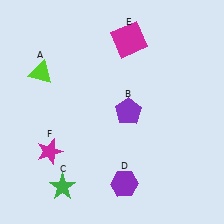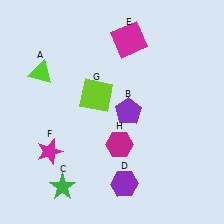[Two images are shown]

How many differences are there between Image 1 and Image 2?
There are 2 differences between the two images.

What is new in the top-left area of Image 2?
A lime square (G) was added in the top-left area of Image 2.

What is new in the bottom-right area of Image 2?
A magenta hexagon (H) was added in the bottom-right area of Image 2.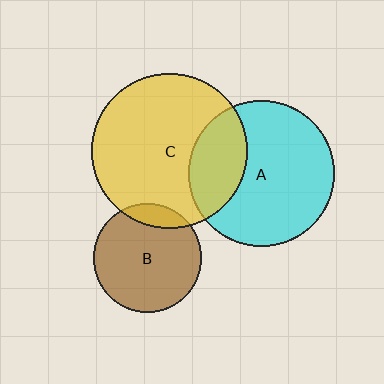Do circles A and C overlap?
Yes.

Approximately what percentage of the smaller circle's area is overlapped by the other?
Approximately 25%.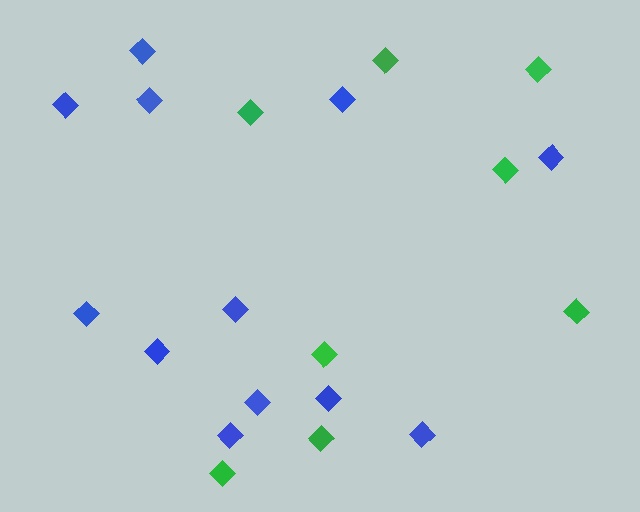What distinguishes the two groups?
There are 2 groups: one group of blue diamonds (12) and one group of green diamonds (8).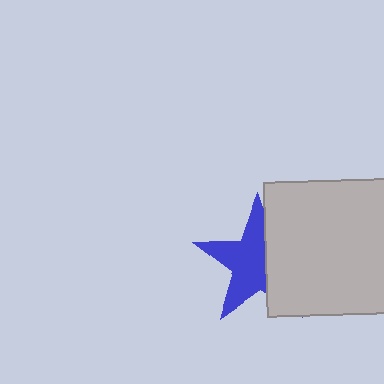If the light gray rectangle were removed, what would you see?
You would see the complete blue star.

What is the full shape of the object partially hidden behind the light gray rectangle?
The partially hidden object is a blue star.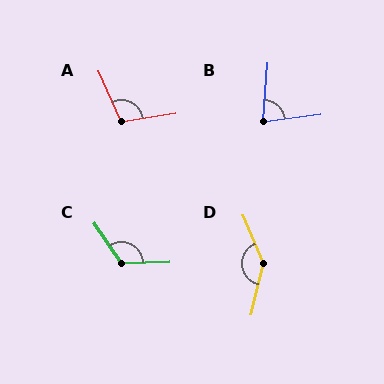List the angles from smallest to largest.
B (78°), A (105°), C (122°), D (144°).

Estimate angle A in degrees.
Approximately 105 degrees.